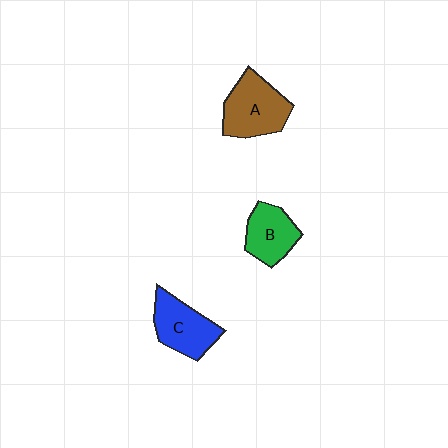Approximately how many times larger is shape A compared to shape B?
Approximately 1.3 times.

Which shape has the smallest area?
Shape B (green).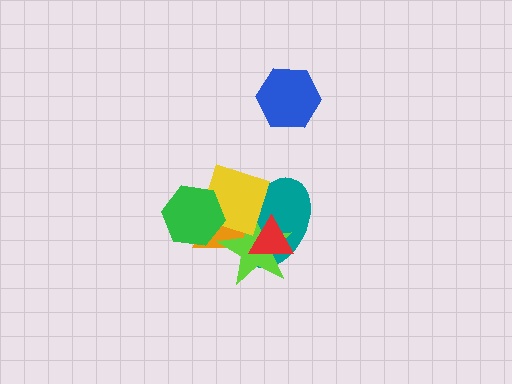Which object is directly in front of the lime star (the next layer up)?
The red triangle is directly in front of the lime star.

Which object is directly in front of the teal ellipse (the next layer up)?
The orange triangle is directly in front of the teal ellipse.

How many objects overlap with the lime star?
4 objects overlap with the lime star.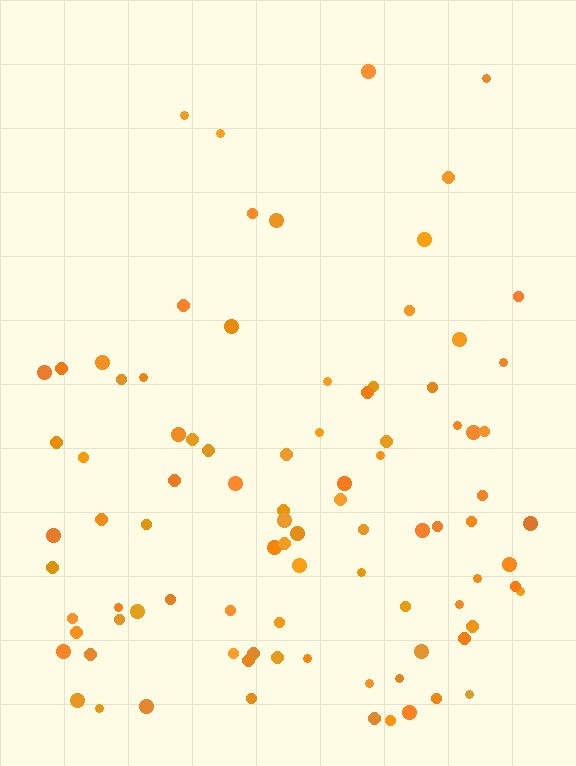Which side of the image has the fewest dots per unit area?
The top.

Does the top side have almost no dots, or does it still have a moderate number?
Still a moderate number, just noticeably fewer than the bottom.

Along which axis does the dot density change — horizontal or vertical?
Vertical.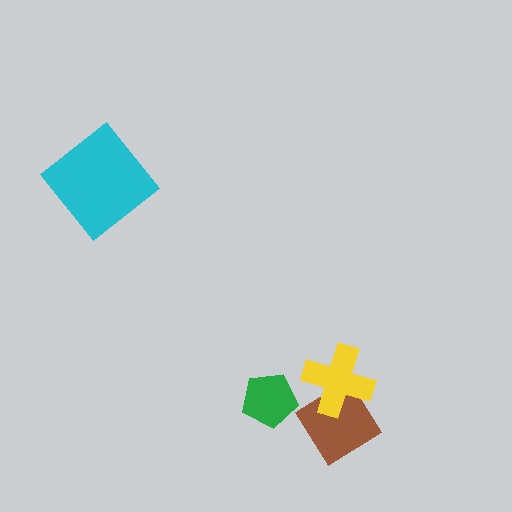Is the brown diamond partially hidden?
Yes, it is partially covered by another shape.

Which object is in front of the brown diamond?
The yellow cross is in front of the brown diamond.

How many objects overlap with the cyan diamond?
0 objects overlap with the cyan diamond.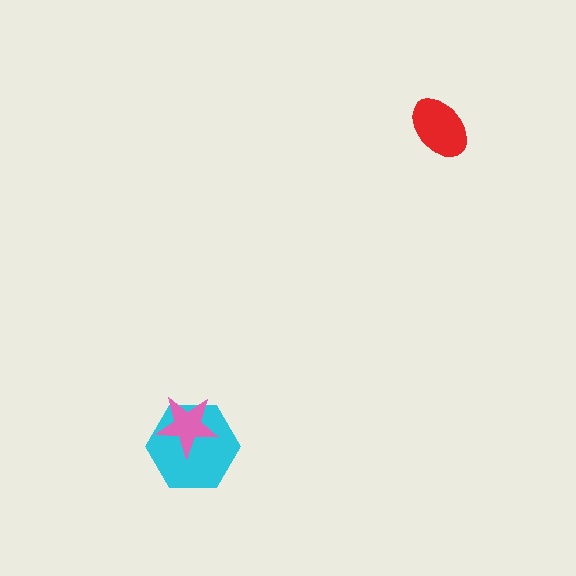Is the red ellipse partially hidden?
No, no other shape covers it.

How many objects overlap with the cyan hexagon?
1 object overlaps with the cyan hexagon.